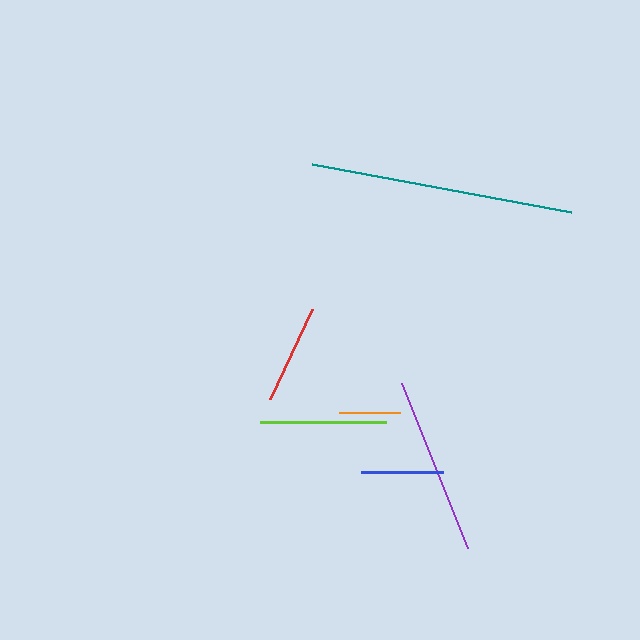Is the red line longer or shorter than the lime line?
The lime line is longer than the red line.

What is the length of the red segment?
The red segment is approximately 99 pixels long.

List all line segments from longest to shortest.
From longest to shortest: teal, purple, lime, red, blue, orange.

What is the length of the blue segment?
The blue segment is approximately 82 pixels long.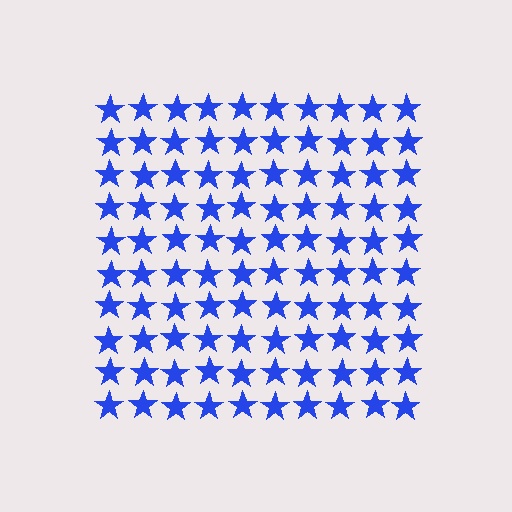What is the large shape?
The large shape is a square.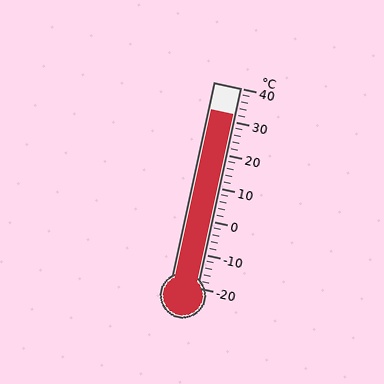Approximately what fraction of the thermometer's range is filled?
The thermometer is filled to approximately 85% of its range.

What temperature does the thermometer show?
The thermometer shows approximately 32°C.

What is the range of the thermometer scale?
The thermometer scale ranges from -20°C to 40°C.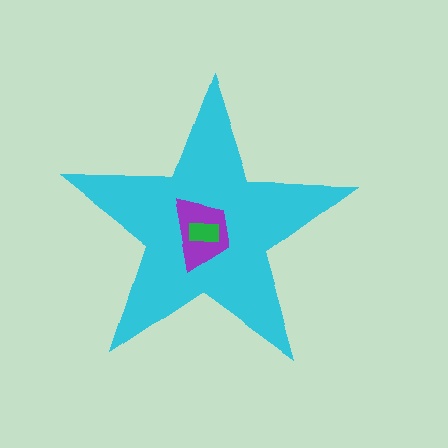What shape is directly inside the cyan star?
The purple trapezoid.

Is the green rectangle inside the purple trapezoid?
Yes.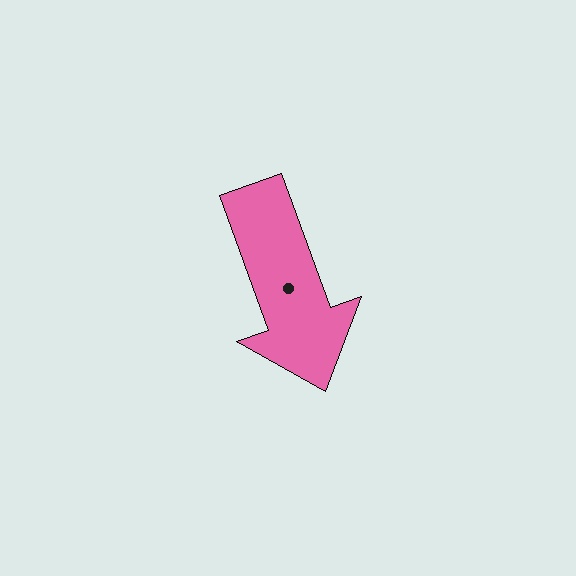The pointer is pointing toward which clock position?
Roughly 5 o'clock.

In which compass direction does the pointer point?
South.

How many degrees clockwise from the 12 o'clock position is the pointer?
Approximately 160 degrees.